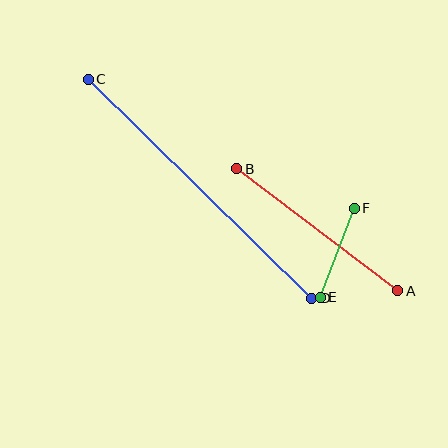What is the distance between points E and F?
The distance is approximately 95 pixels.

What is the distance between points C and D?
The distance is approximately 313 pixels.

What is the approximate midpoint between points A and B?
The midpoint is at approximately (317, 230) pixels.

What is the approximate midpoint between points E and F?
The midpoint is at approximately (337, 253) pixels.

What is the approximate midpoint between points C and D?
The midpoint is at approximately (200, 189) pixels.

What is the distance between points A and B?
The distance is approximately 202 pixels.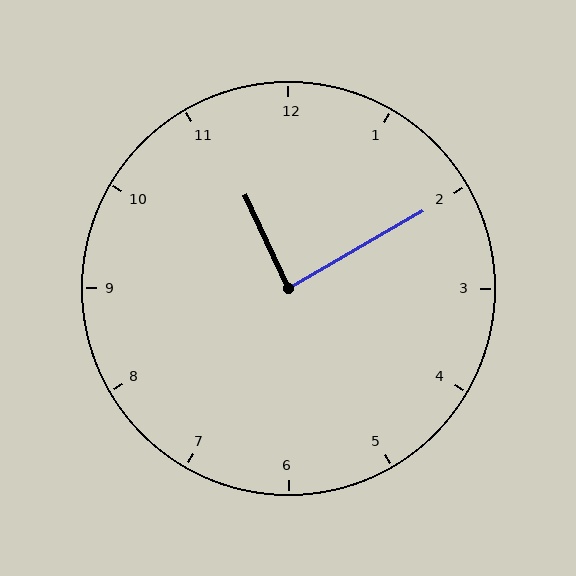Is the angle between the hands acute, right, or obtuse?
It is right.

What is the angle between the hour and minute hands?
Approximately 85 degrees.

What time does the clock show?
11:10.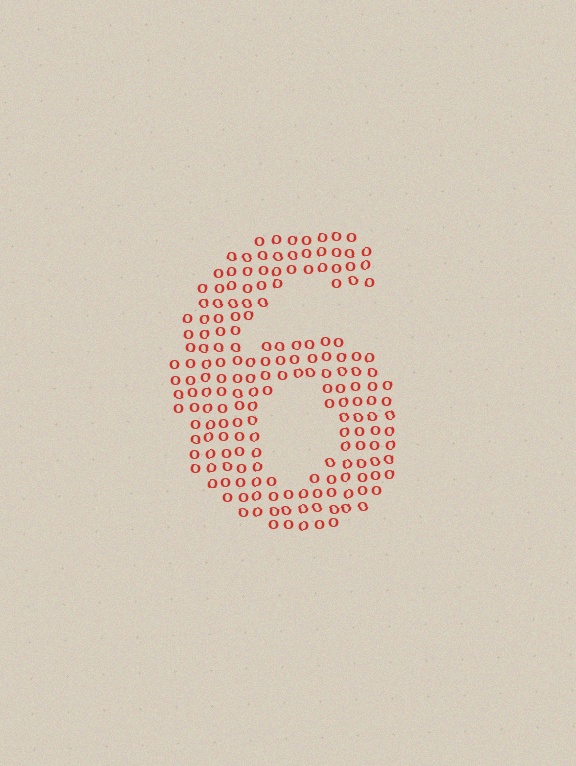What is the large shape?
The large shape is the digit 6.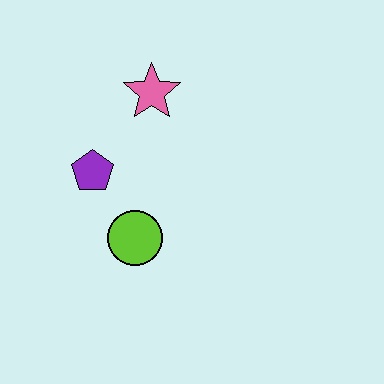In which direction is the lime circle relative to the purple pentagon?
The lime circle is below the purple pentagon.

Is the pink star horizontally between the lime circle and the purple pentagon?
No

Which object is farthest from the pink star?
The lime circle is farthest from the pink star.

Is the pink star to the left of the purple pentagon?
No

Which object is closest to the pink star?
The purple pentagon is closest to the pink star.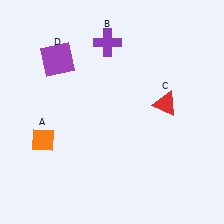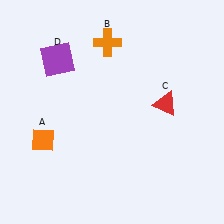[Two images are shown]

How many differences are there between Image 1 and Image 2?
There is 1 difference between the two images.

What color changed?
The cross (B) changed from purple in Image 1 to orange in Image 2.